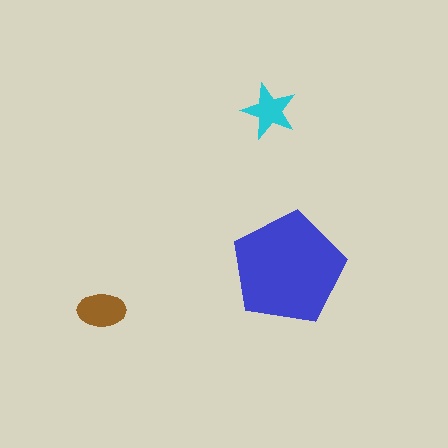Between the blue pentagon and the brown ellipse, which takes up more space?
The blue pentagon.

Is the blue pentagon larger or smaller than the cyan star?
Larger.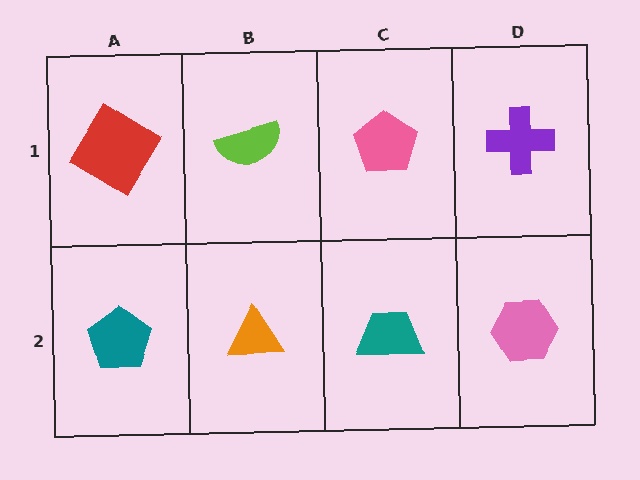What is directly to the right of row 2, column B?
A teal trapezoid.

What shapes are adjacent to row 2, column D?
A purple cross (row 1, column D), a teal trapezoid (row 2, column C).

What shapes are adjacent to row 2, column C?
A pink pentagon (row 1, column C), an orange triangle (row 2, column B), a pink hexagon (row 2, column D).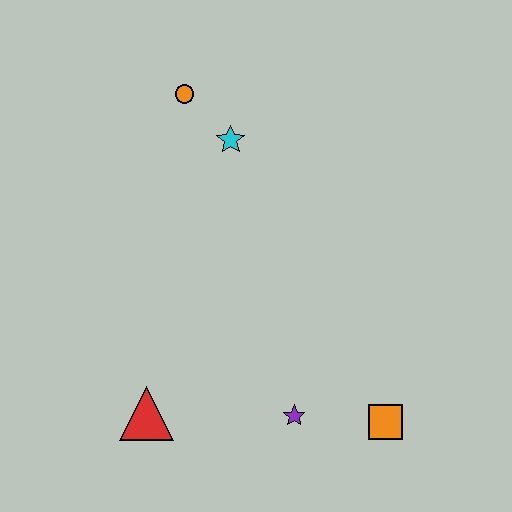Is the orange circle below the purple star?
No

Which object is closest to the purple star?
The orange square is closest to the purple star.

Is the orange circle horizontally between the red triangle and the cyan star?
Yes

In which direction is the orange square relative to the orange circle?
The orange square is below the orange circle.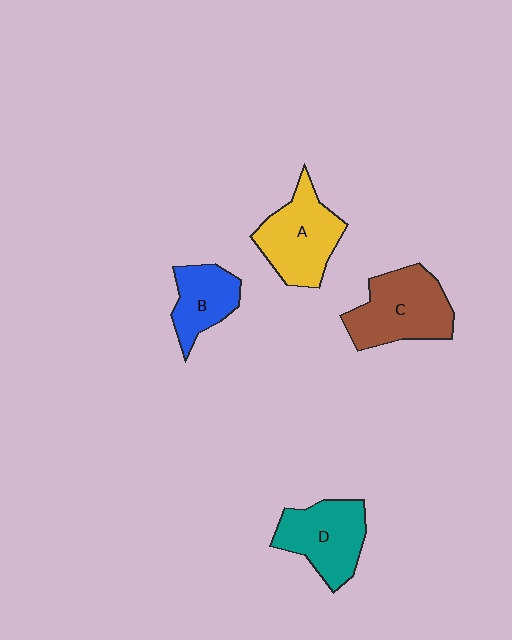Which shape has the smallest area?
Shape B (blue).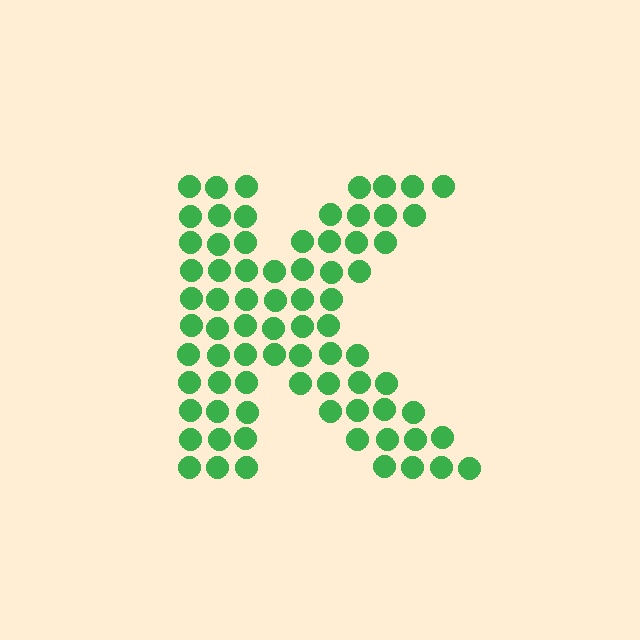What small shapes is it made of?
It is made of small circles.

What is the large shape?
The large shape is the letter K.